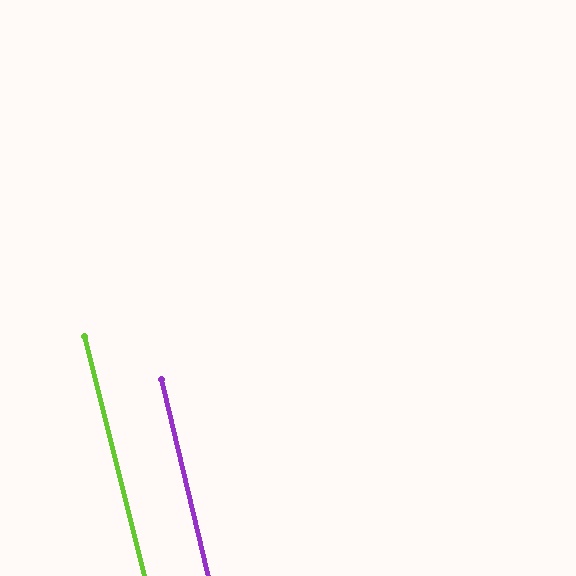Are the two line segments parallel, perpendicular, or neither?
Parallel — their directions differ by only 0.6°.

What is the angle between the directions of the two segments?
Approximately 1 degree.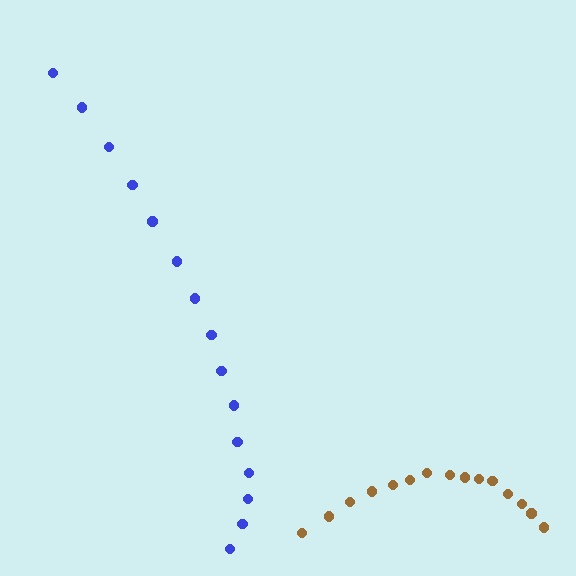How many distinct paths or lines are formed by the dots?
There are 2 distinct paths.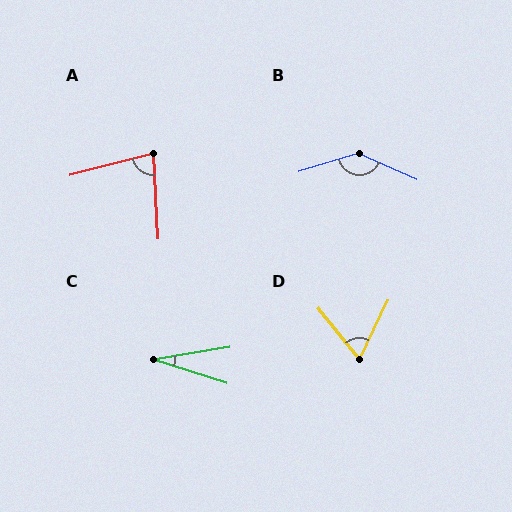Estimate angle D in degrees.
Approximately 64 degrees.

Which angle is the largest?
B, at approximately 139 degrees.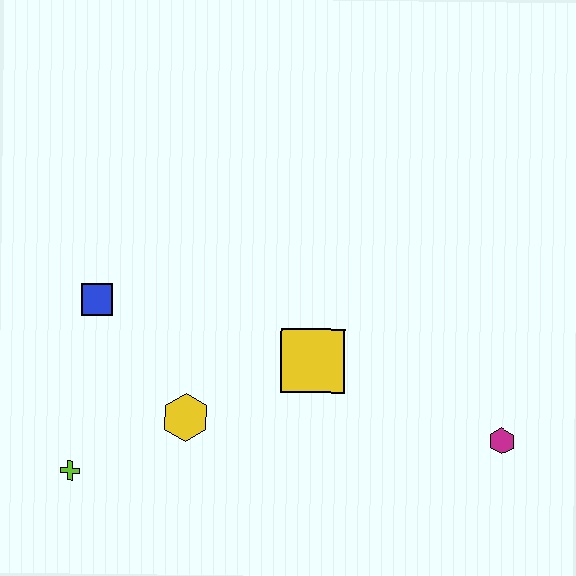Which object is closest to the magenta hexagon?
The yellow square is closest to the magenta hexagon.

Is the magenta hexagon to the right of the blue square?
Yes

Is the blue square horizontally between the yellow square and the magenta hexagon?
No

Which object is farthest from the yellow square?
The lime cross is farthest from the yellow square.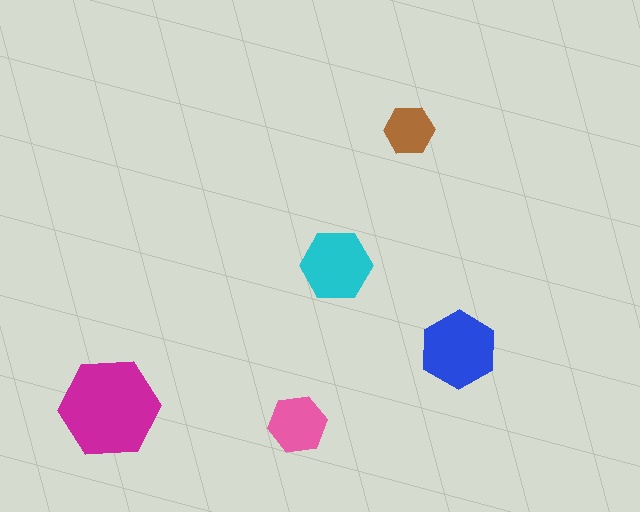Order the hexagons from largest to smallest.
the magenta one, the blue one, the cyan one, the pink one, the brown one.